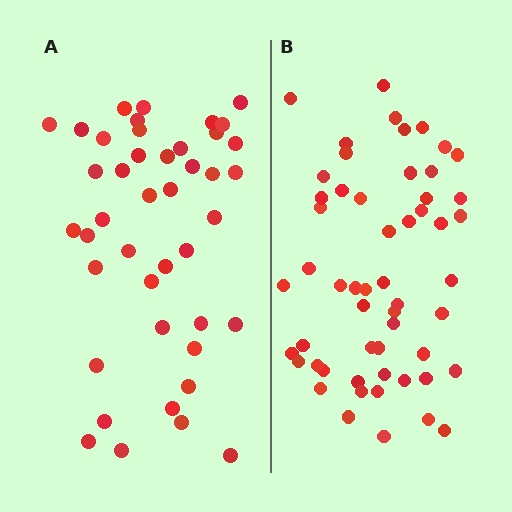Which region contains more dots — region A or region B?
Region B (the right region) has more dots.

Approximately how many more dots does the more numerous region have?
Region B has roughly 12 or so more dots than region A.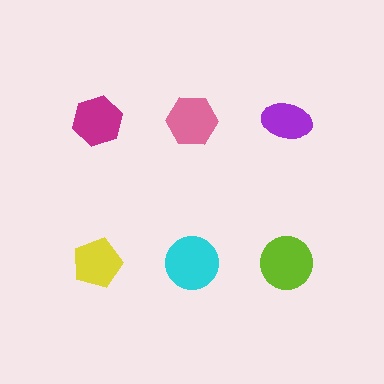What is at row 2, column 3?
A lime circle.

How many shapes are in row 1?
3 shapes.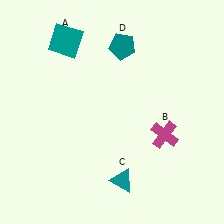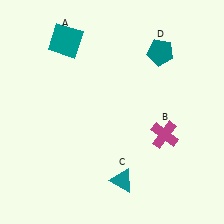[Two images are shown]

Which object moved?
The teal pentagon (D) moved right.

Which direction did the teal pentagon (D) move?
The teal pentagon (D) moved right.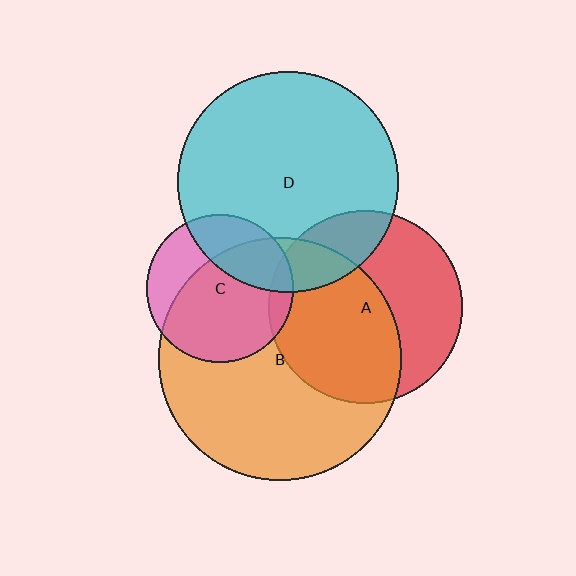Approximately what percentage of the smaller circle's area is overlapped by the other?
Approximately 70%.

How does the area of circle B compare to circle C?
Approximately 2.7 times.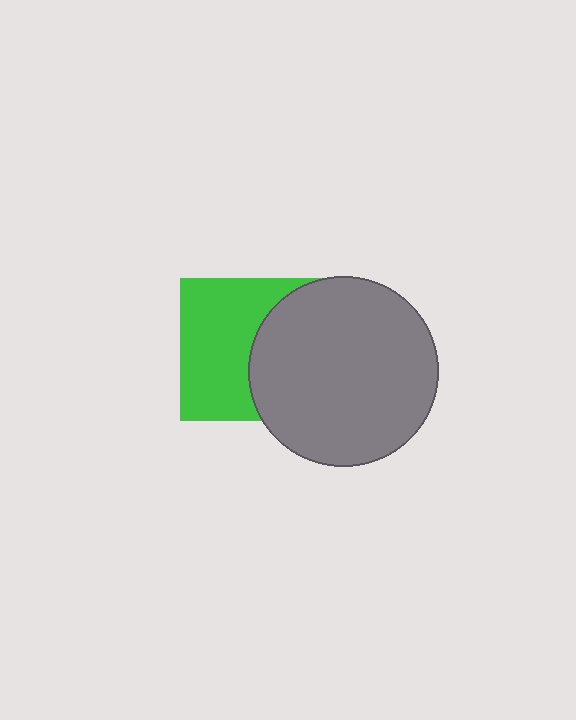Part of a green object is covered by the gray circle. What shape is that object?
It is a square.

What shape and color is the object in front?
The object in front is a gray circle.